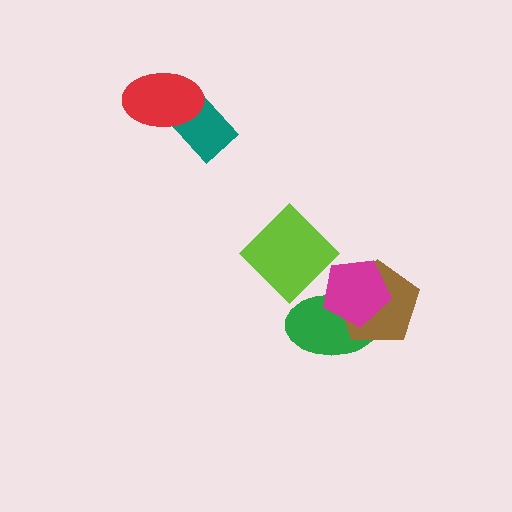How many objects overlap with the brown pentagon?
2 objects overlap with the brown pentagon.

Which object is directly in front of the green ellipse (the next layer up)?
The brown pentagon is directly in front of the green ellipse.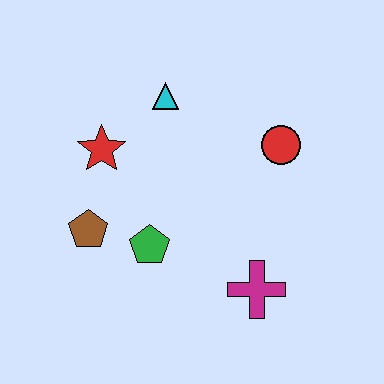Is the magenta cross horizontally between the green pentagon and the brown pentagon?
No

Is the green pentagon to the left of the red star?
No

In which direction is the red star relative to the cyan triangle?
The red star is to the left of the cyan triangle.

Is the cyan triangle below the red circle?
No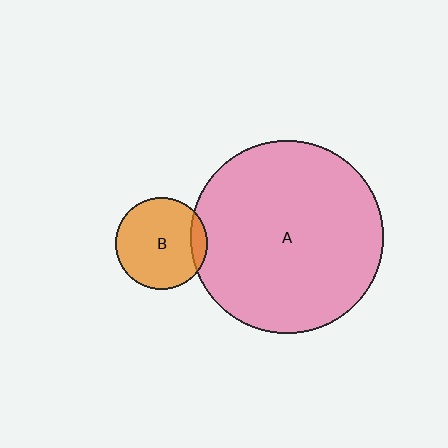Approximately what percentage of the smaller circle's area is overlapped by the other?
Approximately 10%.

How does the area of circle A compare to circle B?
Approximately 4.4 times.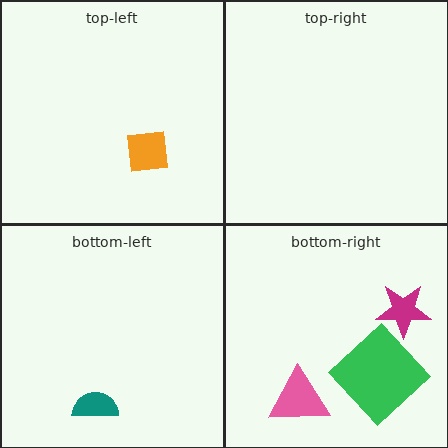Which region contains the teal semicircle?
The bottom-left region.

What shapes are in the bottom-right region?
The pink triangle, the green diamond, the magenta star.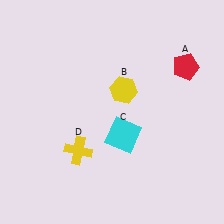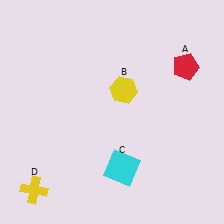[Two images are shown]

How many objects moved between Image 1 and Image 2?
2 objects moved between the two images.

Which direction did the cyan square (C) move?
The cyan square (C) moved down.